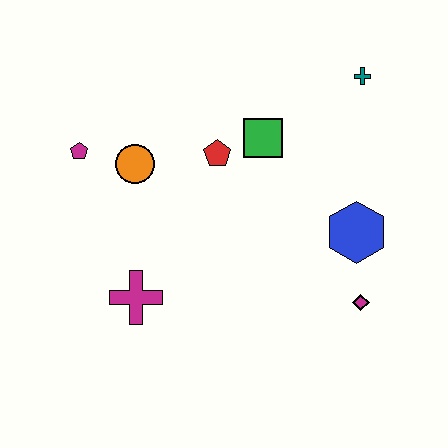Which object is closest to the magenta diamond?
The blue hexagon is closest to the magenta diamond.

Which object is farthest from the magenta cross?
The teal cross is farthest from the magenta cross.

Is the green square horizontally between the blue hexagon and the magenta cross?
Yes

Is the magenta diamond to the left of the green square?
No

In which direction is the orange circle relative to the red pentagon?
The orange circle is to the left of the red pentagon.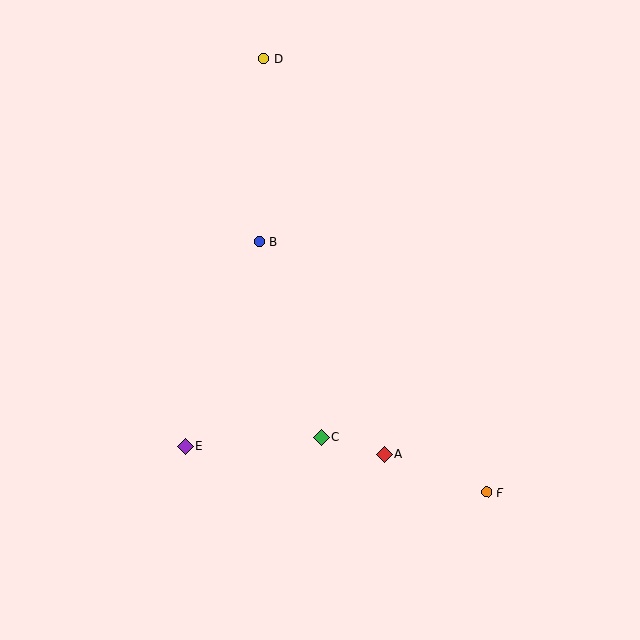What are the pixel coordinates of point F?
Point F is at (487, 492).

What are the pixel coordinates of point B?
Point B is at (259, 242).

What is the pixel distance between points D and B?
The distance between D and B is 183 pixels.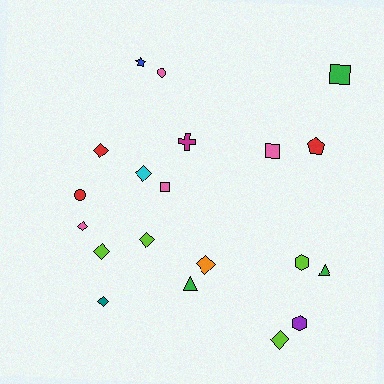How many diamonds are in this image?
There are 8 diamonds.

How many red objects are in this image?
There are 3 red objects.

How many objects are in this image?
There are 20 objects.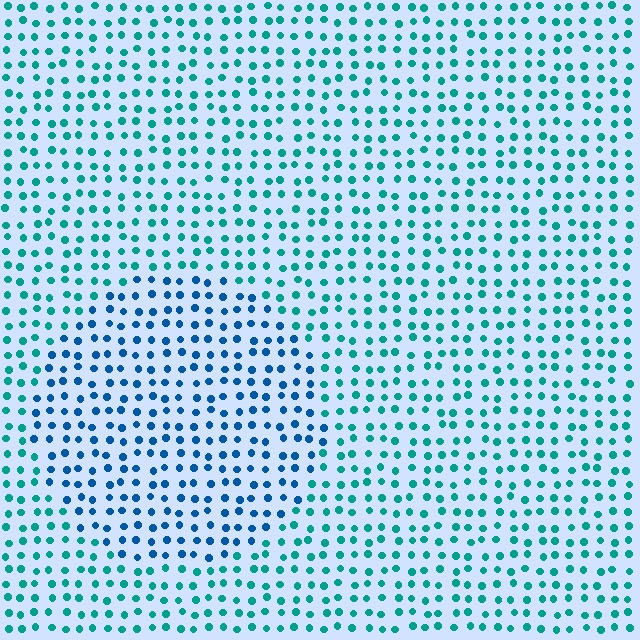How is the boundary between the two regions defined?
The boundary is defined purely by a slight shift in hue (about 34 degrees). Spacing, size, and orientation are identical on both sides.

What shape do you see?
I see a circle.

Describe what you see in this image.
The image is filled with small teal elements in a uniform arrangement. A circle-shaped region is visible where the elements are tinted to a slightly different hue, forming a subtle color boundary.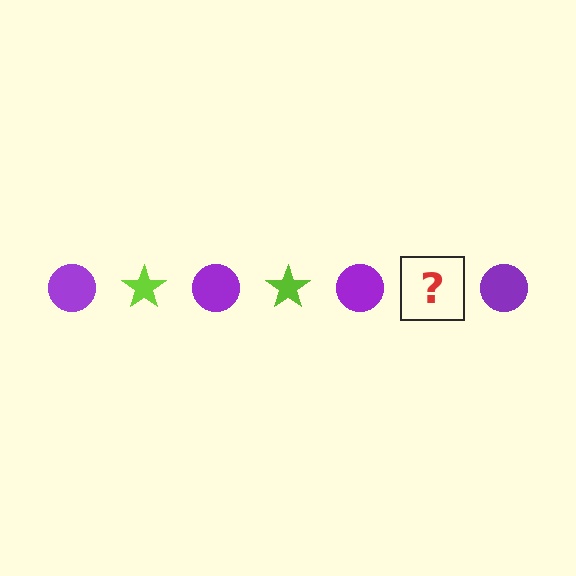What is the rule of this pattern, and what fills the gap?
The rule is that the pattern alternates between purple circle and lime star. The gap should be filled with a lime star.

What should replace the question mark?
The question mark should be replaced with a lime star.